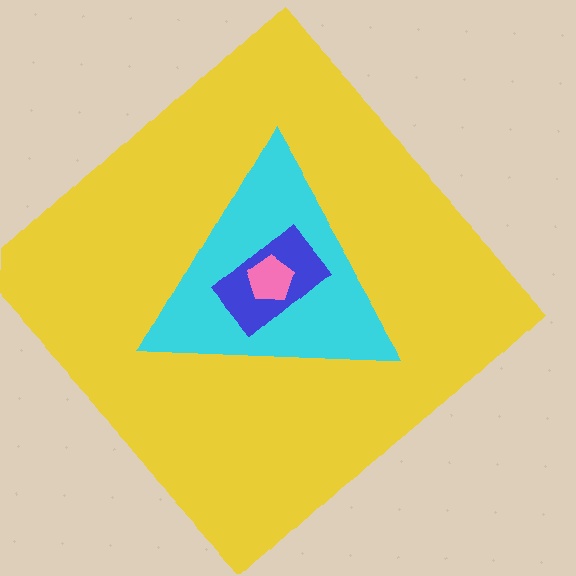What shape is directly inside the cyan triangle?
The blue rectangle.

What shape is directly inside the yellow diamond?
The cyan triangle.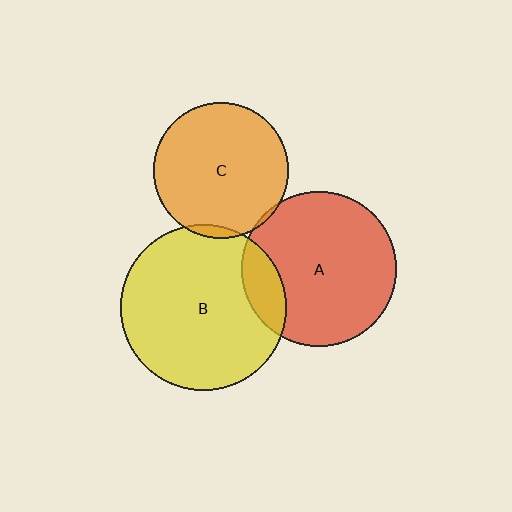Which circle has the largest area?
Circle B (yellow).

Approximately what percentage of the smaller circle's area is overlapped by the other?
Approximately 5%.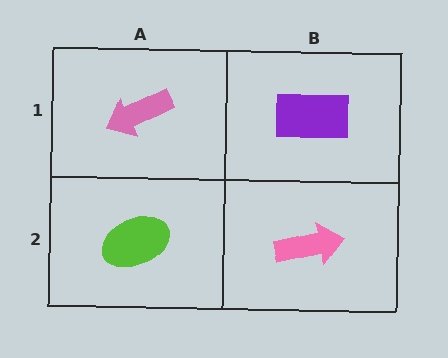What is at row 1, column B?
A purple rectangle.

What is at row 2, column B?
A pink arrow.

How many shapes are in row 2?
2 shapes.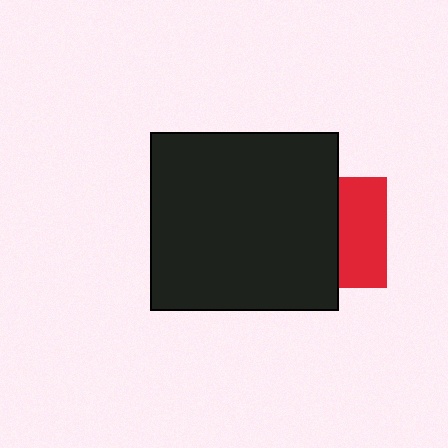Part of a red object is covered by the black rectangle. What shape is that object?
It is a square.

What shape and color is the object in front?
The object in front is a black rectangle.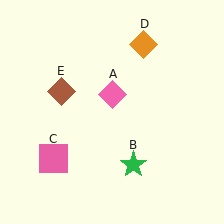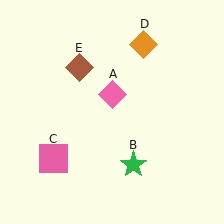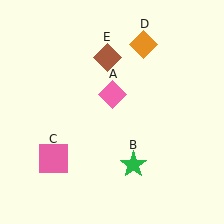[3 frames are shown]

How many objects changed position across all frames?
1 object changed position: brown diamond (object E).